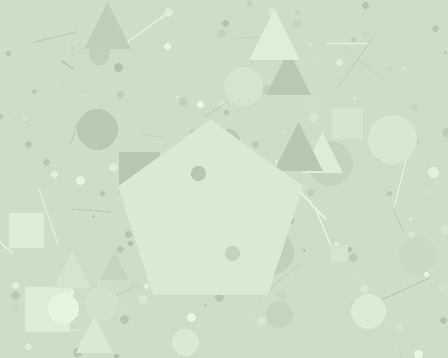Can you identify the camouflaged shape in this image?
The camouflaged shape is a pentagon.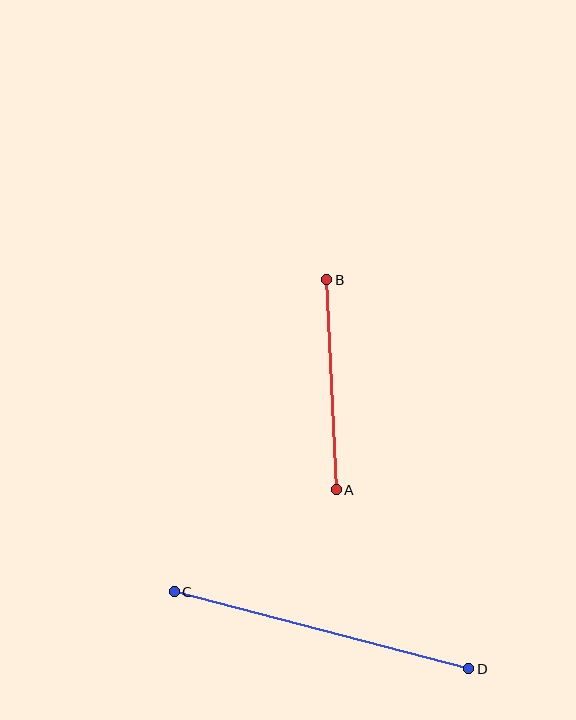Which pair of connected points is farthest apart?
Points C and D are farthest apart.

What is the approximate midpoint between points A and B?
The midpoint is at approximately (332, 385) pixels.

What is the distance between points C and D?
The distance is approximately 305 pixels.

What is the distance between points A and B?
The distance is approximately 210 pixels.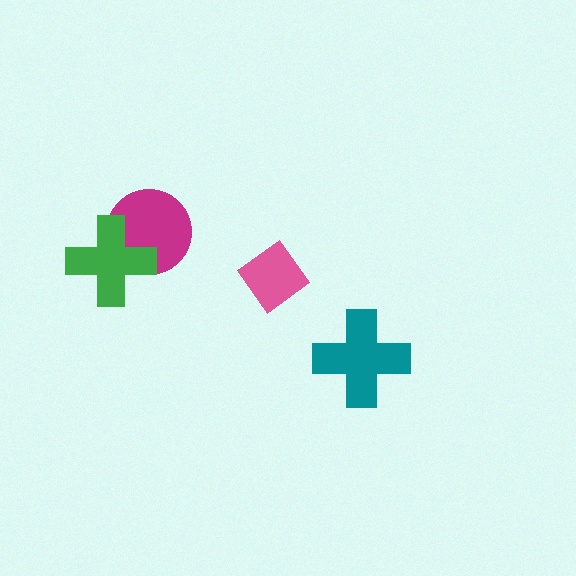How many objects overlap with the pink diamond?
0 objects overlap with the pink diamond.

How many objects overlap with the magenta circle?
1 object overlaps with the magenta circle.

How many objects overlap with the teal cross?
0 objects overlap with the teal cross.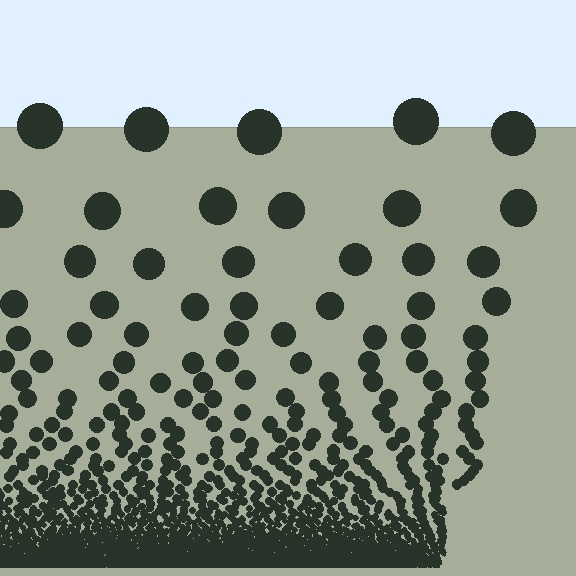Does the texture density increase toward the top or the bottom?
Density increases toward the bottom.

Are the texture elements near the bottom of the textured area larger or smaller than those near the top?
Smaller. The gradient is inverted — elements near the bottom are smaller and denser.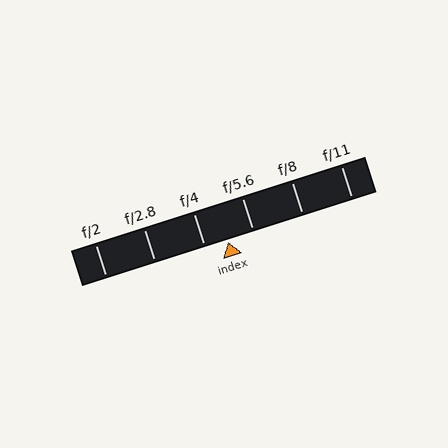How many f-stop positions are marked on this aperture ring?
There are 6 f-stop positions marked.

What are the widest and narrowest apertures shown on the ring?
The widest aperture shown is f/2 and the narrowest is f/11.